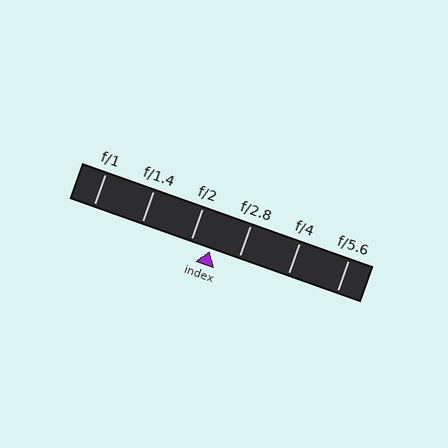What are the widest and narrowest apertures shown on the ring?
The widest aperture shown is f/1 and the narrowest is f/5.6.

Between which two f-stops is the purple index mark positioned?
The index mark is between f/2 and f/2.8.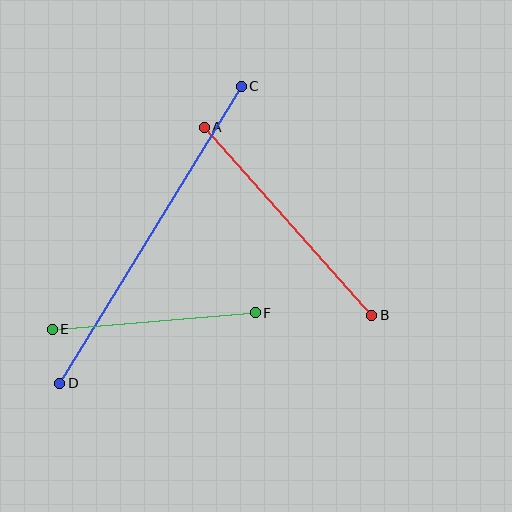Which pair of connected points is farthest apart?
Points C and D are farthest apart.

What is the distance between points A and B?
The distance is approximately 252 pixels.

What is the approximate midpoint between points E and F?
The midpoint is at approximately (154, 321) pixels.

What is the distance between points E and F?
The distance is approximately 204 pixels.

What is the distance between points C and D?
The distance is approximately 348 pixels.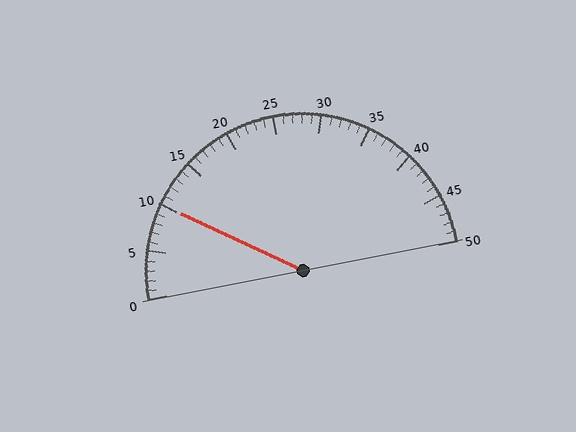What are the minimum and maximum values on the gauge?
The gauge ranges from 0 to 50.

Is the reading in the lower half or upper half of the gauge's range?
The reading is in the lower half of the range (0 to 50).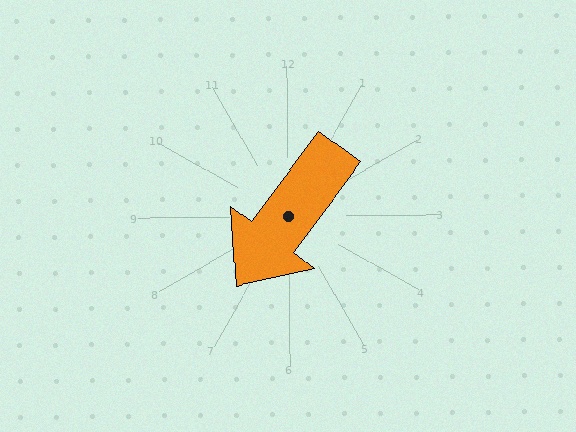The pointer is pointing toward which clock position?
Roughly 7 o'clock.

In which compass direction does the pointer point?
Southwest.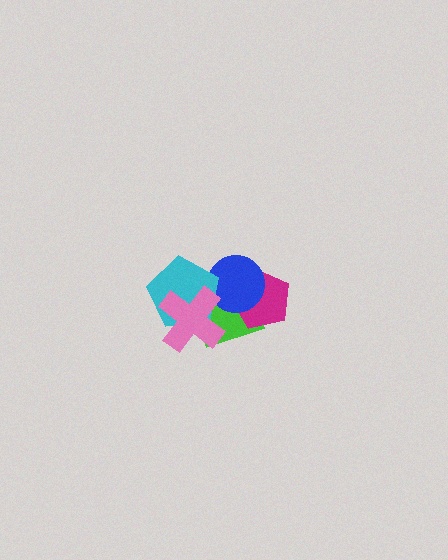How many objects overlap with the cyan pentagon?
3 objects overlap with the cyan pentagon.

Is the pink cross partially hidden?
No, no other shape covers it.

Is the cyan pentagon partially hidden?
Yes, it is partially covered by another shape.